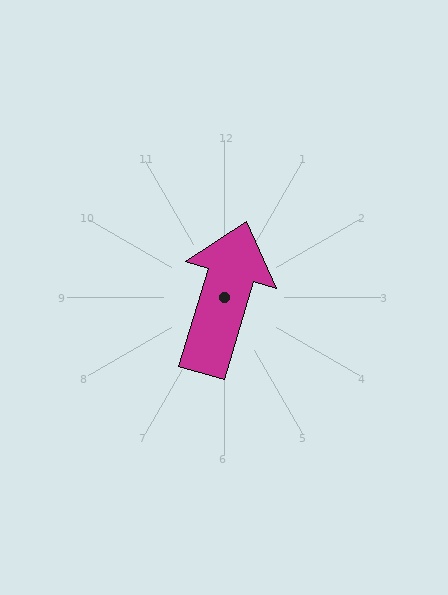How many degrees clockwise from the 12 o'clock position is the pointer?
Approximately 17 degrees.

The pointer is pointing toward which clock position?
Roughly 1 o'clock.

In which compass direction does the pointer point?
North.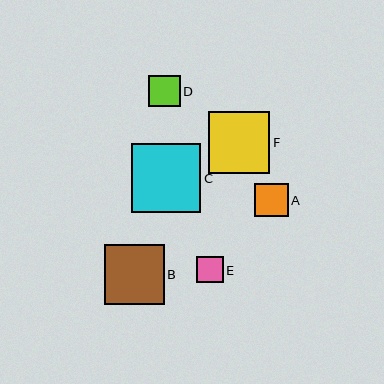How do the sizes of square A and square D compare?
Square A and square D are approximately the same size.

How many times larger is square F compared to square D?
Square F is approximately 1.9 times the size of square D.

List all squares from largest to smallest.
From largest to smallest: C, F, B, A, D, E.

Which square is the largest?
Square C is the largest with a size of approximately 69 pixels.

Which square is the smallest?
Square E is the smallest with a size of approximately 26 pixels.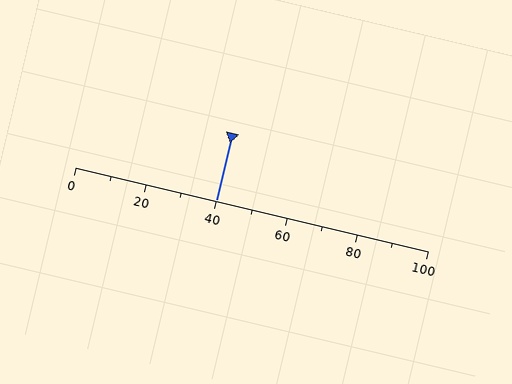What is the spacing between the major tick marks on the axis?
The major ticks are spaced 20 apart.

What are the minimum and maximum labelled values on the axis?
The axis runs from 0 to 100.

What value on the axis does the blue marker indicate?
The marker indicates approximately 40.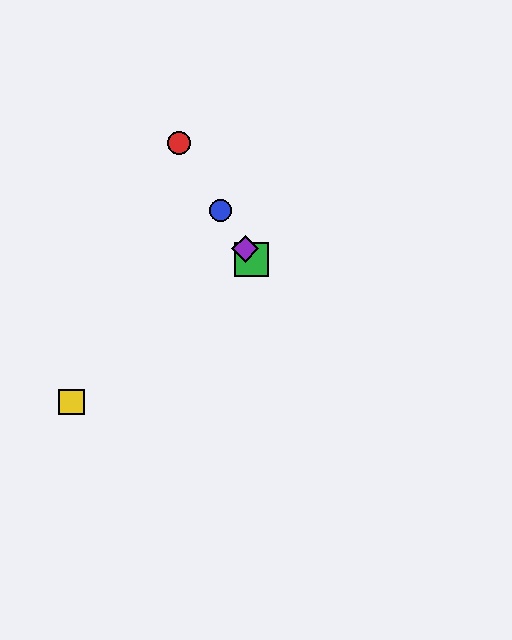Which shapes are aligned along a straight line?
The red circle, the blue circle, the green square, the purple diamond are aligned along a straight line.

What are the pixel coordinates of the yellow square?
The yellow square is at (72, 402).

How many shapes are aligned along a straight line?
4 shapes (the red circle, the blue circle, the green square, the purple diamond) are aligned along a straight line.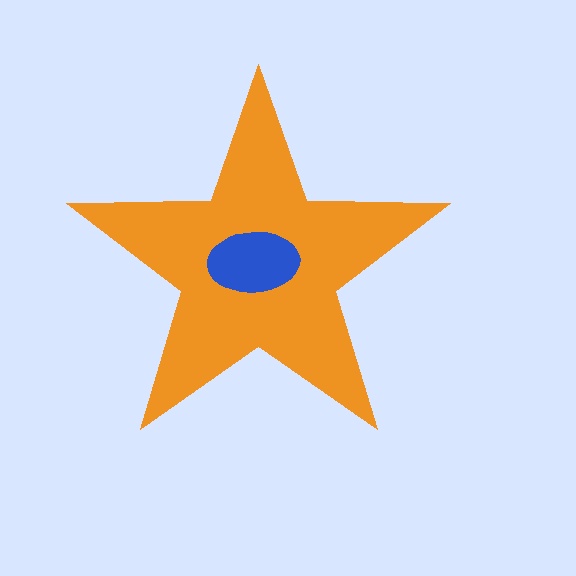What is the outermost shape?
The orange star.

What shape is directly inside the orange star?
The blue ellipse.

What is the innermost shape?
The blue ellipse.